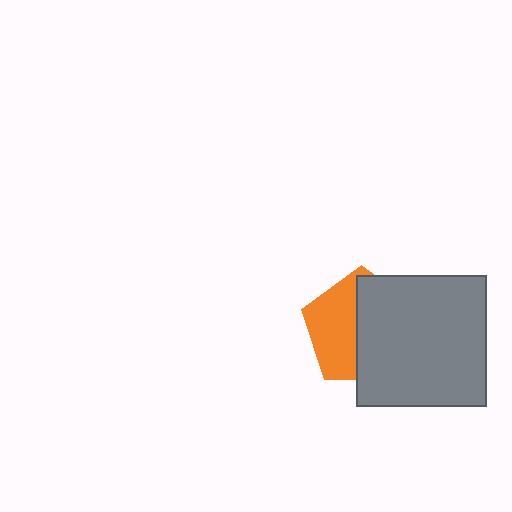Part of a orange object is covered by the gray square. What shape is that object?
It is a pentagon.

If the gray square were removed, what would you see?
You would see the complete orange pentagon.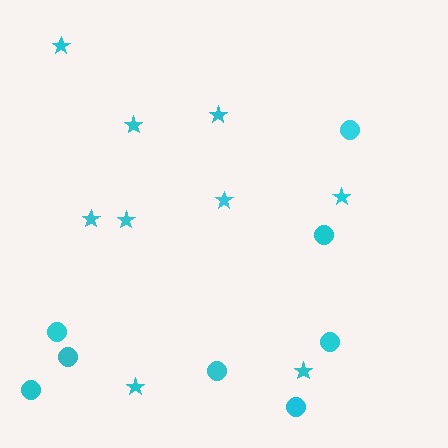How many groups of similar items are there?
There are 2 groups: one group of stars (9) and one group of circles (8).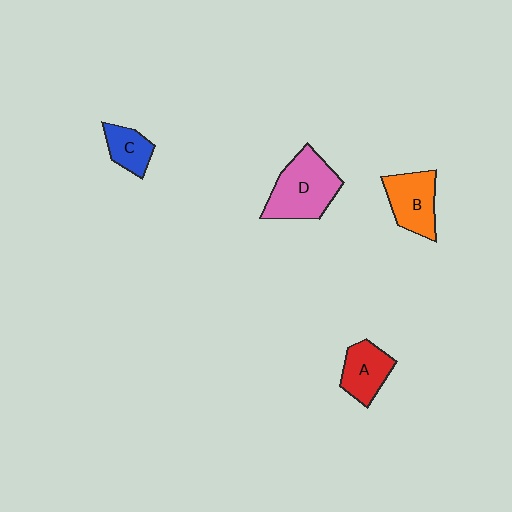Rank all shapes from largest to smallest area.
From largest to smallest: D (pink), B (orange), A (red), C (blue).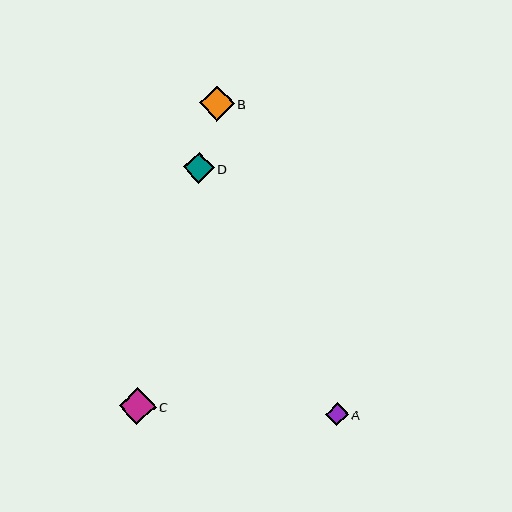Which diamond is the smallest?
Diamond A is the smallest with a size of approximately 23 pixels.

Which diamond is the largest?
Diamond C is the largest with a size of approximately 37 pixels.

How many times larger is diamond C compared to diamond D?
Diamond C is approximately 1.2 times the size of diamond D.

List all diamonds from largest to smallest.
From largest to smallest: C, B, D, A.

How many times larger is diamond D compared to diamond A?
Diamond D is approximately 1.3 times the size of diamond A.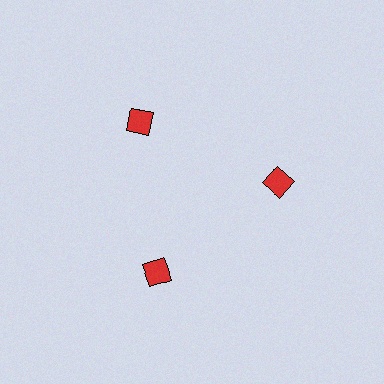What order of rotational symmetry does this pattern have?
This pattern has 3-fold rotational symmetry.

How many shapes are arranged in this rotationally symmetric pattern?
There are 3 shapes, arranged in 3 groups of 1.